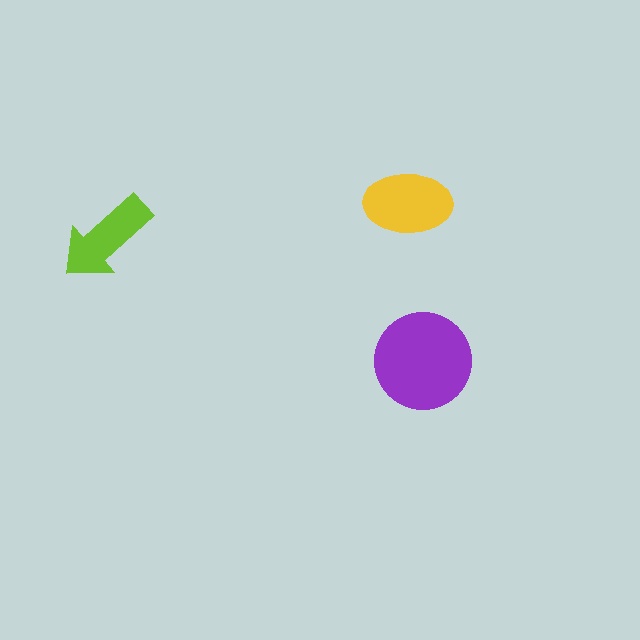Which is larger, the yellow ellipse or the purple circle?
The purple circle.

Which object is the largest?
The purple circle.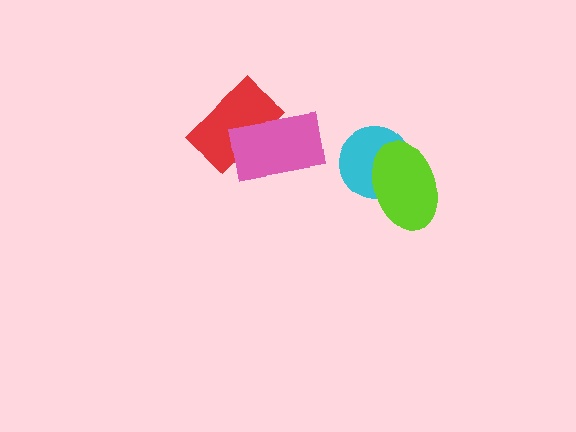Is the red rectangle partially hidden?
Yes, it is partially covered by another shape.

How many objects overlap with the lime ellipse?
1 object overlaps with the lime ellipse.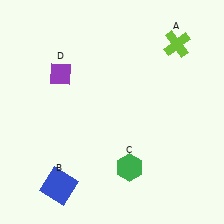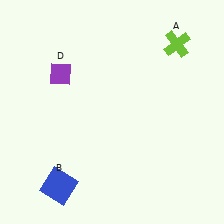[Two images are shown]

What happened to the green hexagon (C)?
The green hexagon (C) was removed in Image 2. It was in the bottom-right area of Image 1.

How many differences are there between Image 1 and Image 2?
There is 1 difference between the two images.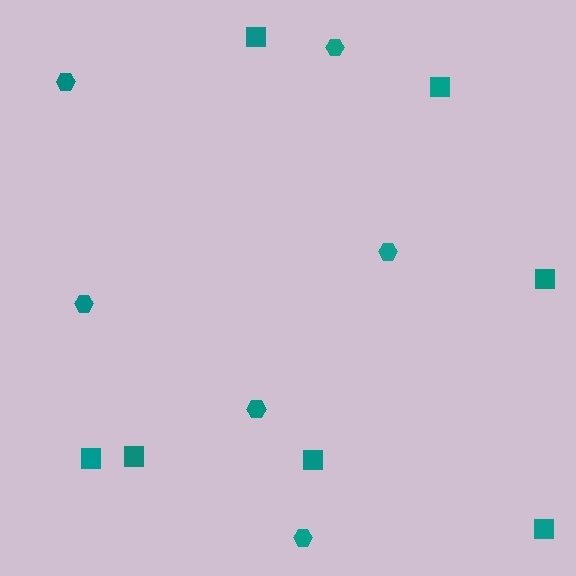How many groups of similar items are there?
There are 2 groups: one group of hexagons (6) and one group of squares (7).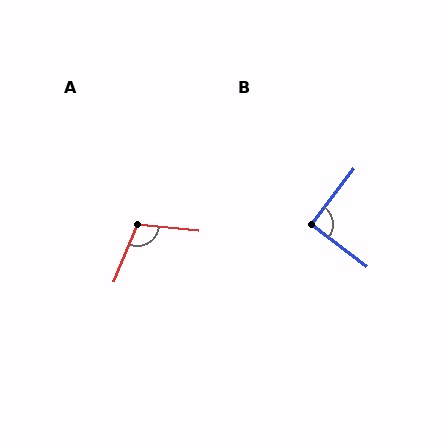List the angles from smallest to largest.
B (90°), A (106°).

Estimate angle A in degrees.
Approximately 106 degrees.